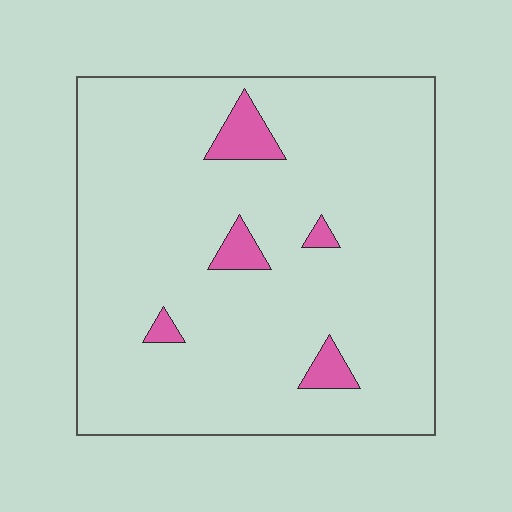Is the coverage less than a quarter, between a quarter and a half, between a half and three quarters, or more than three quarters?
Less than a quarter.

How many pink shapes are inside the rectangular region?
5.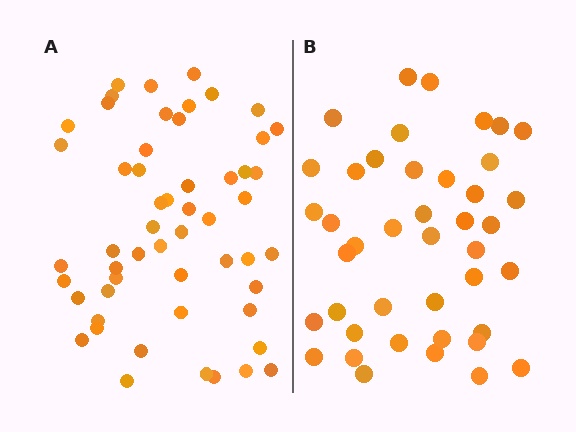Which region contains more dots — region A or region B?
Region A (the left region) has more dots.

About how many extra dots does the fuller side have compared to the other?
Region A has roughly 12 or so more dots than region B.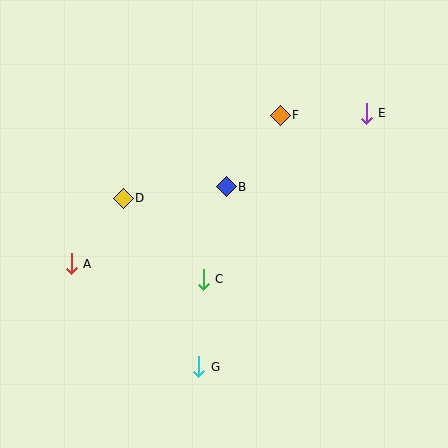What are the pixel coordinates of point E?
Point E is at (366, 113).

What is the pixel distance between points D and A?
The distance between D and A is 84 pixels.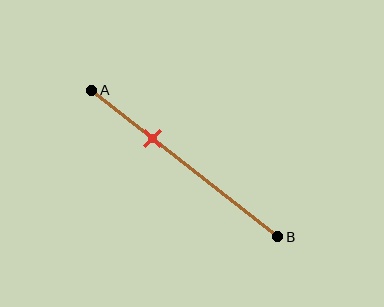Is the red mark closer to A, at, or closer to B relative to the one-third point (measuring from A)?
The red mark is approximately at the one-third point of segment AB.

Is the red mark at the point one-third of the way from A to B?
Yes, the mark is approximately at the one-third point.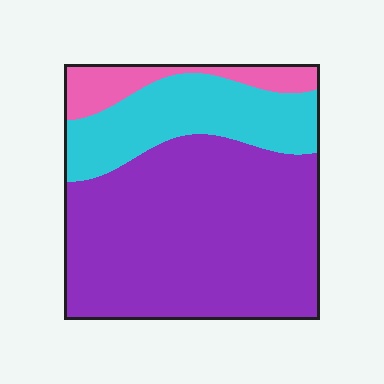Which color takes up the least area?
Pink, at roughly 10%.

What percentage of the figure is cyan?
Cyan covers around 25% of the figure.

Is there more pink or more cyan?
Cyan.